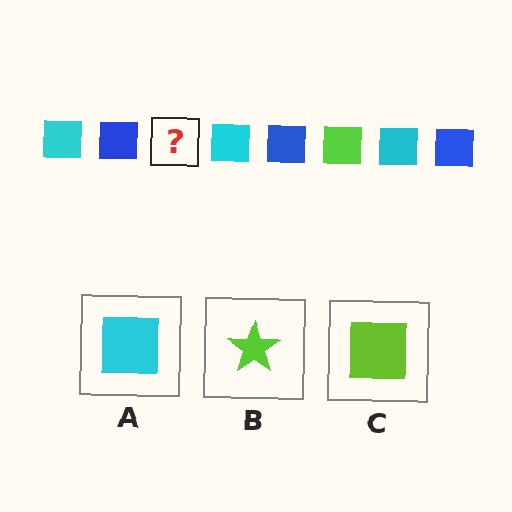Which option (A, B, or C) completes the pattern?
C.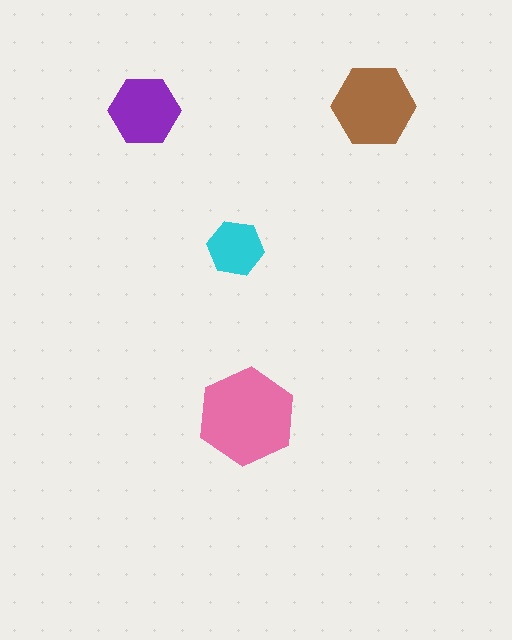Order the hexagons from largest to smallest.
the pink one, the brown one, the purple one, the cyan one.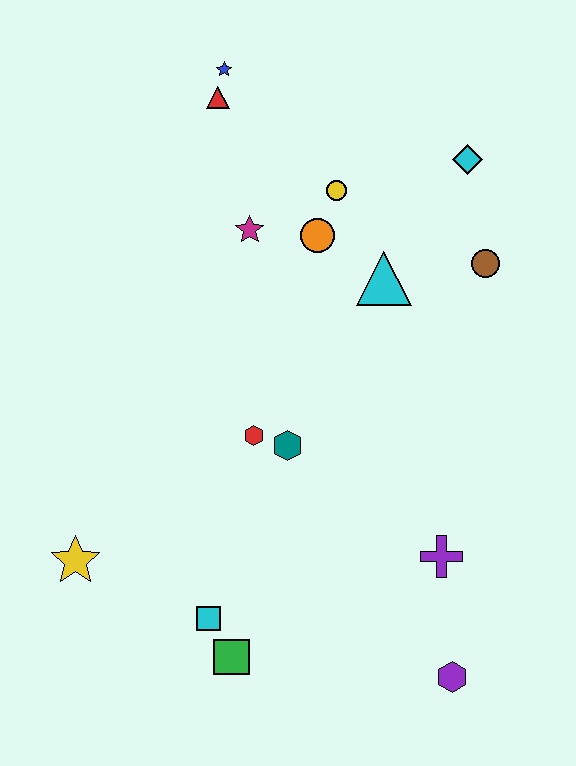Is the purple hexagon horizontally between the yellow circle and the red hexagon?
No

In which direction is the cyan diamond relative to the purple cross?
The cyan diamond is above the purple cross.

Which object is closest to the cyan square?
The green square is closest to the cyan square.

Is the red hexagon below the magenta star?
Yes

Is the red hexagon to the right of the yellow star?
Yes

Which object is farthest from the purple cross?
The blue star is farthest from the purple cross.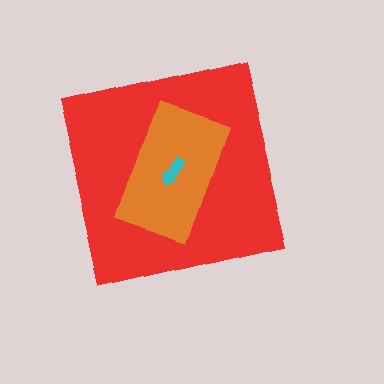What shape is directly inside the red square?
The orange rectangle.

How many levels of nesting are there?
3.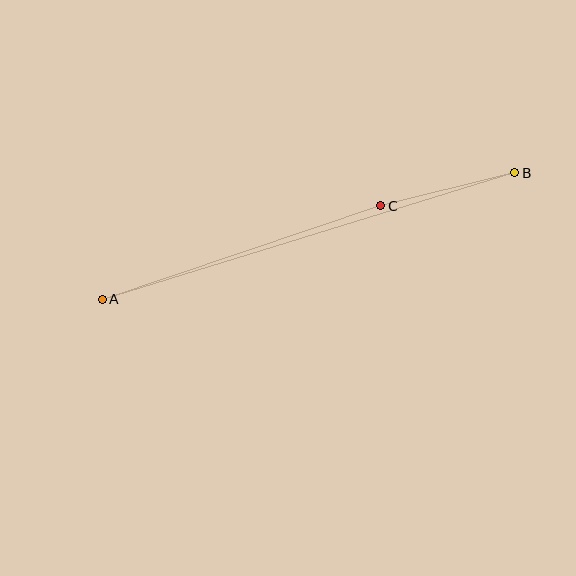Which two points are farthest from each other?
Points A and B are farthest from each other.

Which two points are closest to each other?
Points B and C are closest to each other.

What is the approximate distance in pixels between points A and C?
The distance between A and C is approximately 294 pixels.